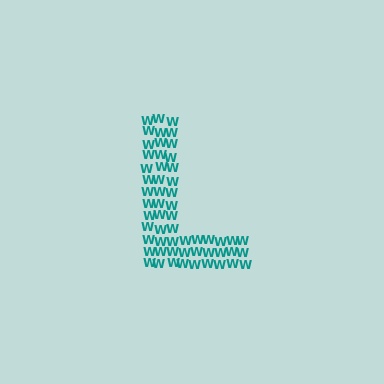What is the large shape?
The large shape is the letter L.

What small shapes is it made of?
It is made of small letter W's.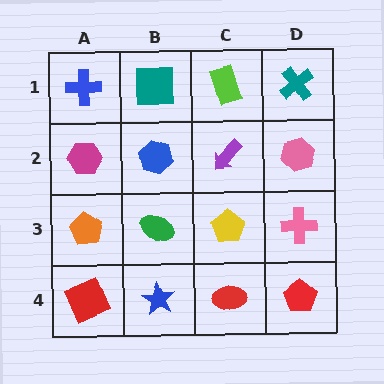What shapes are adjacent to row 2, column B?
A teal square (row 1, column B), a green ellipse (row 3, column B), a magenta hexagon (row 2, column A), a purple arrow (row 2, column C).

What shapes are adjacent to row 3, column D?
A pink hexagon (row 2, column D), a red pentagon (row 4, column D), a yellow pentagon (row 3, column C).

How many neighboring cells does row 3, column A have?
3.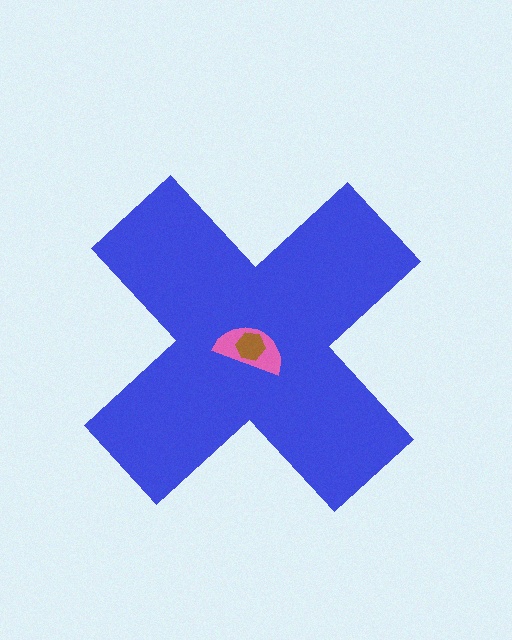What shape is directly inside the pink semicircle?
The brown hexagon.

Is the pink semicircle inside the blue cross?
Yes.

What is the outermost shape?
The blue cross.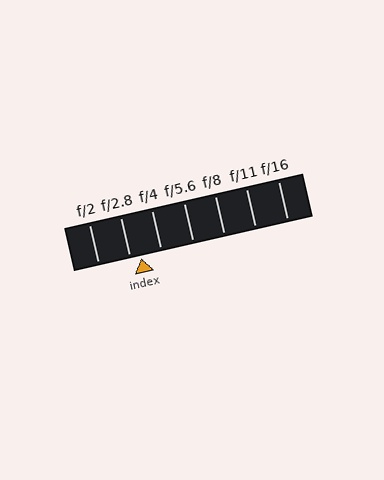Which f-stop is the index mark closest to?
The index mark is closest to f/2.8.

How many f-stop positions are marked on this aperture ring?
There are 7 f-stop positions marked.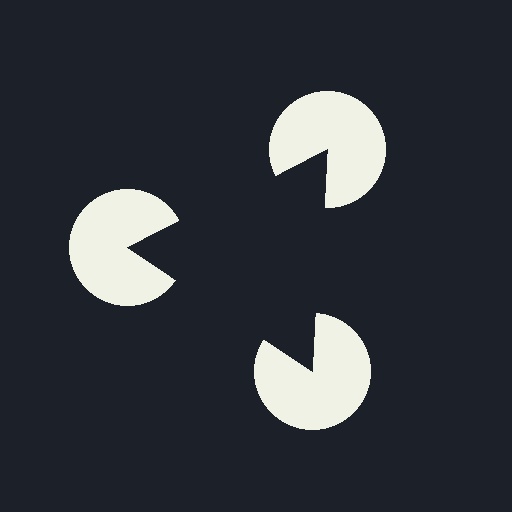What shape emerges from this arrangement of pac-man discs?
An illusory triangle — its edges are inferred from the aligned wedge cuts in the pac-man discs, not physically drawn.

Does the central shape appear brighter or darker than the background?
It typically appears slightly darker than the background, even though no actual brightness change is drawn.